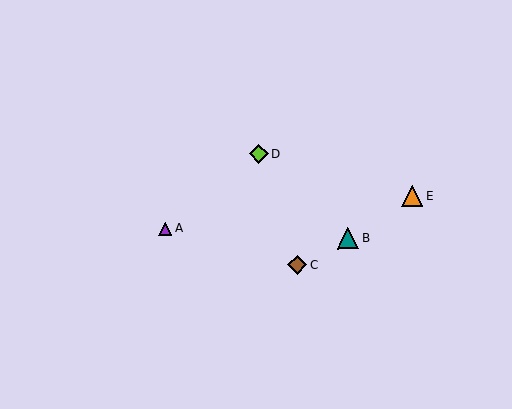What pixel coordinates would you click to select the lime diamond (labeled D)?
Click at (259, 154) to select the lime diamond D.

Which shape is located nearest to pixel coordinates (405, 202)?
The orange triangle (labeled E) at (412, 196) is nearest to that location.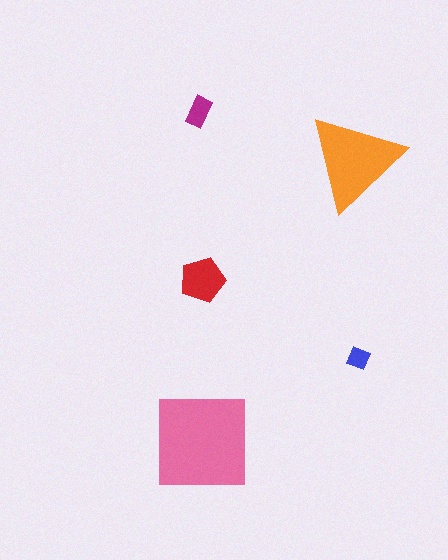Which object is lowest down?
The pink square is bottommost.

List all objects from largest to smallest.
The pink square, the orange triangle, the red pentagon, the magenta rectangle, the blue diamond.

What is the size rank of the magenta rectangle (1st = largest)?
4th.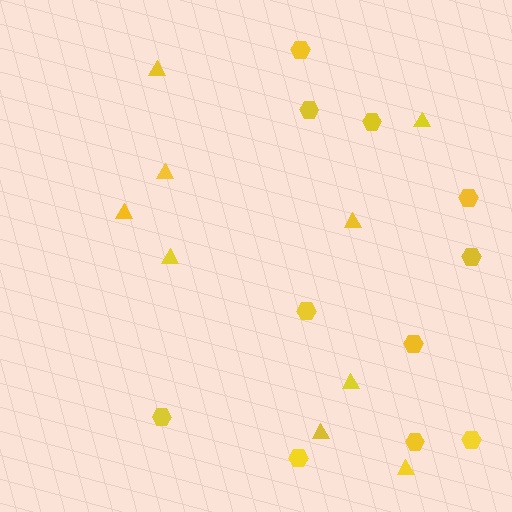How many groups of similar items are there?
There are 2 groups: one group of triangles (9) and one group of hexagons (11).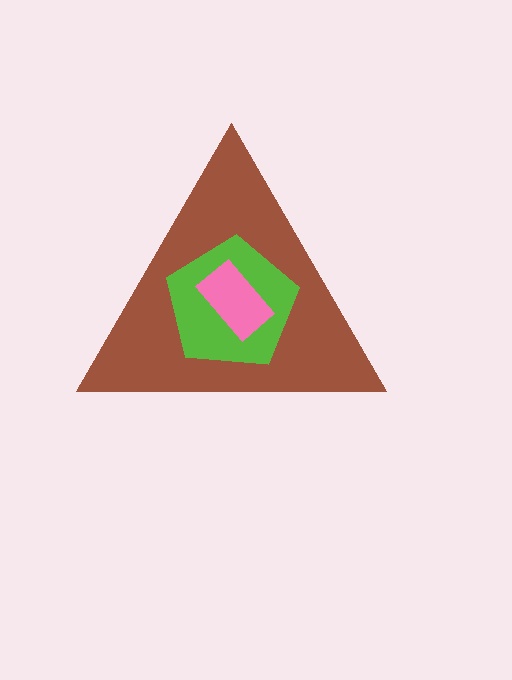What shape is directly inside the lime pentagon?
The pink rectangle.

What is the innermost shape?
The pink rectangle.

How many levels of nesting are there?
3.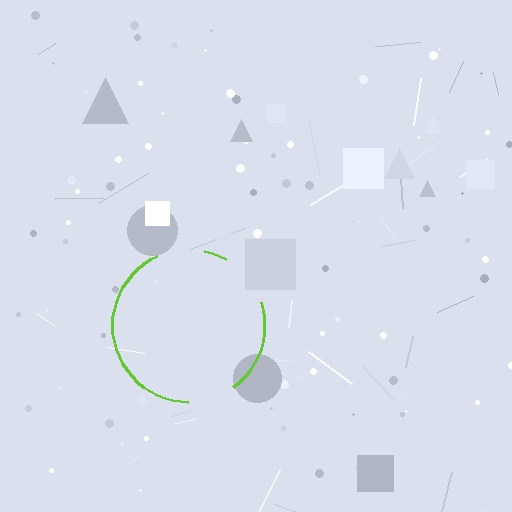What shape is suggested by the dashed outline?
The dashed outline suggests a circle.